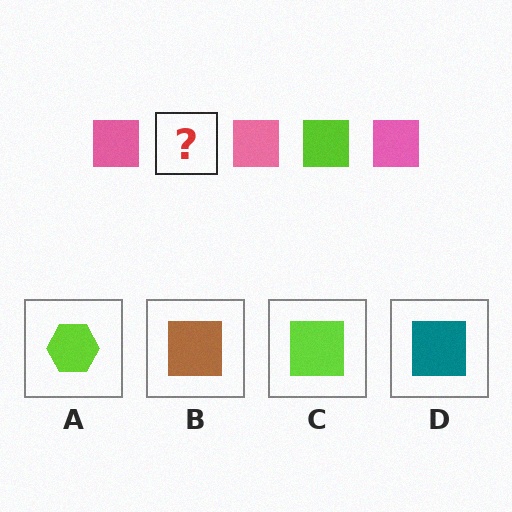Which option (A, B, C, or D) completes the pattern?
C.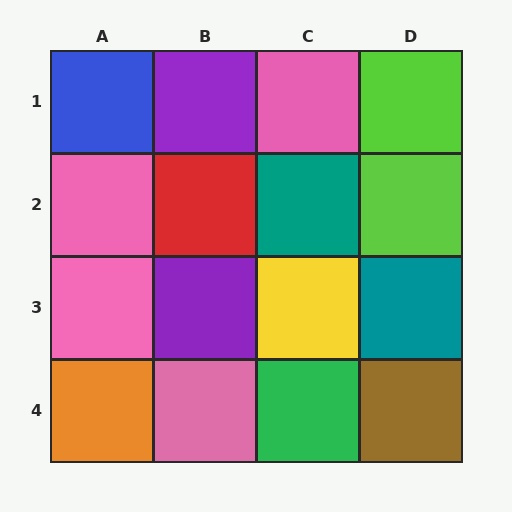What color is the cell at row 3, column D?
Teal.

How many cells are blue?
1 cell is blue.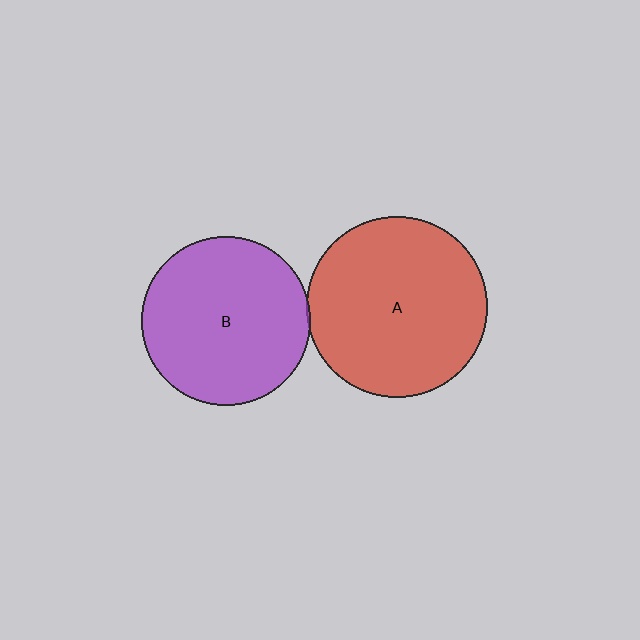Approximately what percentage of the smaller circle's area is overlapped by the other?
Approximately 5%.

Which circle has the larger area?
Circle A (red).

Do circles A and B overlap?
Yes.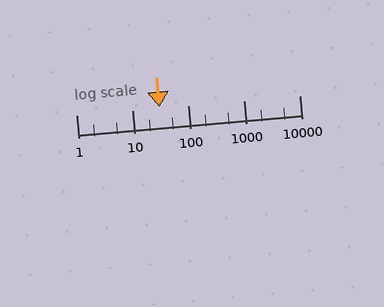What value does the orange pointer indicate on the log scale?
The pointer indicates approximately 31.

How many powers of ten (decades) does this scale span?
The scale spans 4 decades, from 1 to 10000.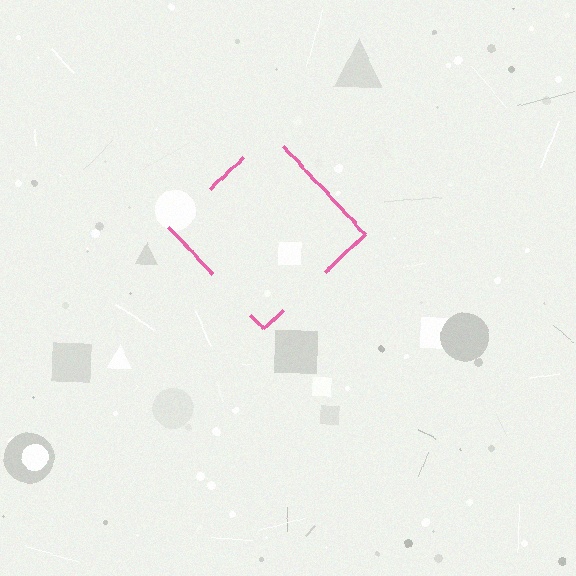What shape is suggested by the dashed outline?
The dashed outline suggests a diamond.